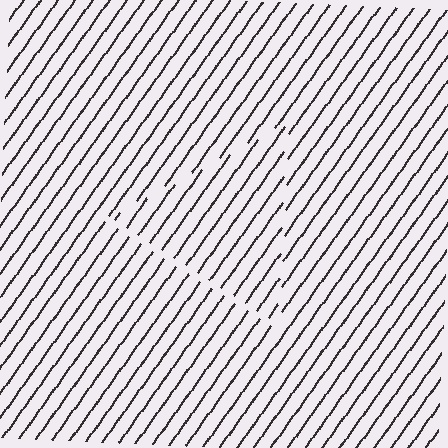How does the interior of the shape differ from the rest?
The interior of the shape contains the same grating, shifted by half a period — the contour is defined by the phase discontinuity where line-ends from the inner and outer gratings abut.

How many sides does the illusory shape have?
3 sides — the line-ends trace a triangle.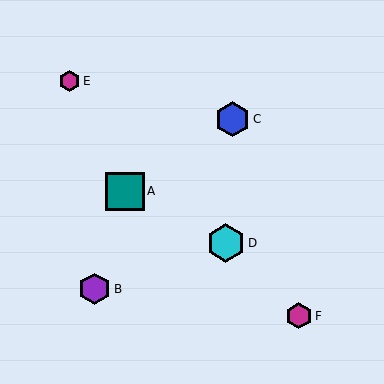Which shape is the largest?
The cyan hexagon (labeled D) is the largest.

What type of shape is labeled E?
Shape E is a magenta hexagon.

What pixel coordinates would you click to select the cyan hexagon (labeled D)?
Click at (226, 243) to select the cyan hexagon D.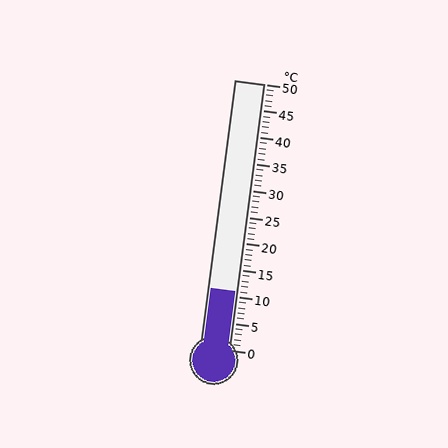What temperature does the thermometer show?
The thermometer shows approximately 11°C.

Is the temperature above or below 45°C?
The temperature is below 45°C.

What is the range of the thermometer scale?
The thermometer scale ranges from 0°C to 50°C.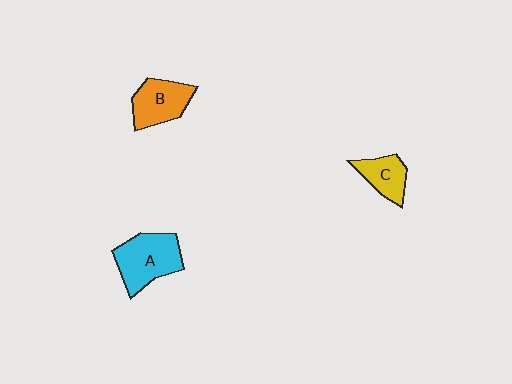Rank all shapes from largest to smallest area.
From largest to smallest: A (cyan), B (orange), C (yellow).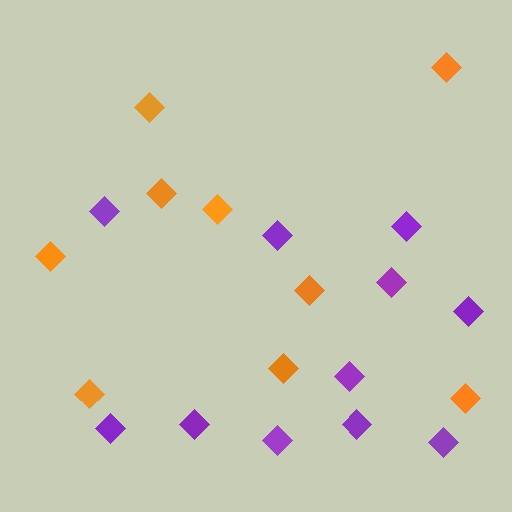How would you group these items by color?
There are 2 groups: one group of orange diamonds (9) and one group of purple diamonds (11).